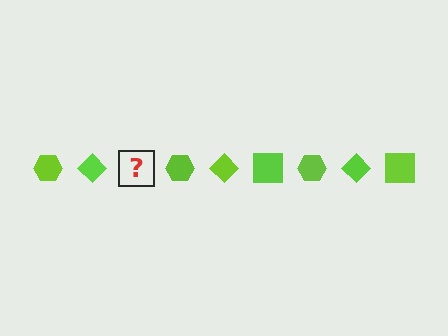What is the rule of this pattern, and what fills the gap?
The rule is that the pattern cycles through hexagon, diamond, square shapes in lime. The gap should be filled with a lime square.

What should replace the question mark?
The question mark should be replaced with a lime square.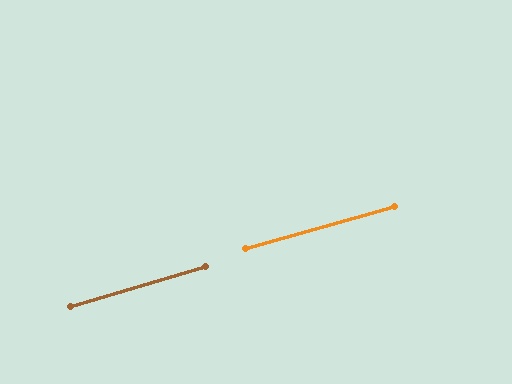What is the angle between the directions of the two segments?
Approximately 1 degree.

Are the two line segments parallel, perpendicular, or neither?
Parallel — their directions differ by only 0.9°.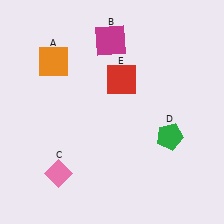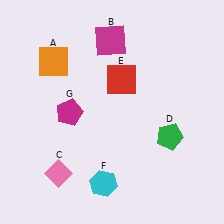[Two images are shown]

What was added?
A cyan hexagon (F), a magenta pentagon (G) were added in Image 2.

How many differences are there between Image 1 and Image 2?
There are 2 differences between the two images.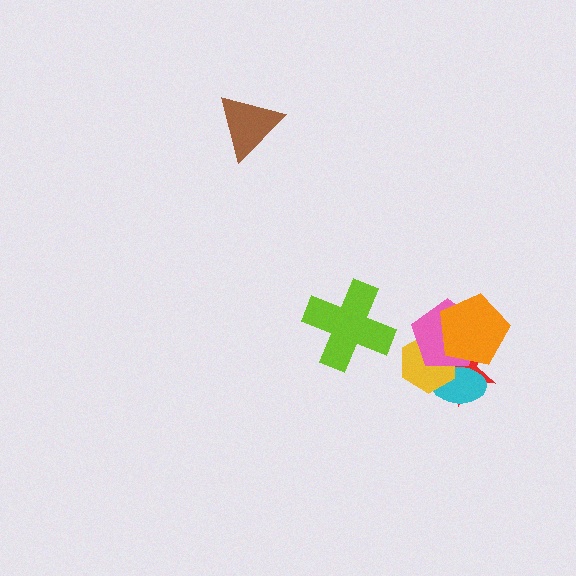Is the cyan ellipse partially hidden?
Yes, it is partially covered by another shape.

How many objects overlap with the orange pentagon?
4 objects overlap with the orange pentagon.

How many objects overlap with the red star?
4 objects overlap with the red star.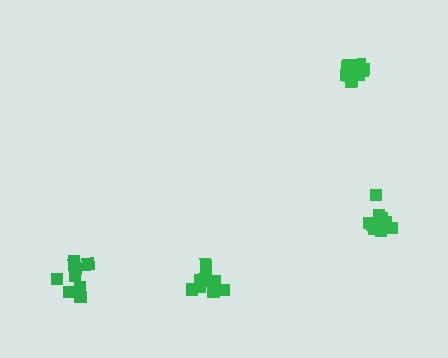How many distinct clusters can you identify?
There are 4 distinct clusters.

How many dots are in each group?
Group 1: 10 dots, Group 2: 13 dots, Group 3: 10 dots, Group 4: 9 dots (42 total).